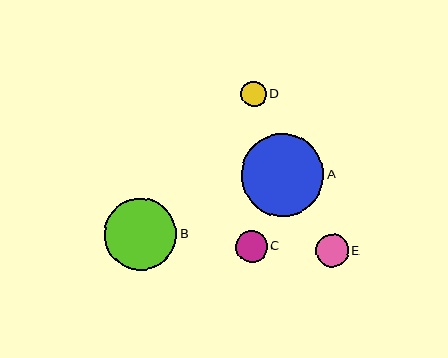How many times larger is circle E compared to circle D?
Circle E is approximately 1.3 times the size of circle D.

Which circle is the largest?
Circle A is the largest with a size of approximately 83 pixels.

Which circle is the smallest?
Circle D is the smallest with a size of approximately 26 pixels.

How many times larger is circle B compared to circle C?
Circle B is approximately 2.3 times the size of circle C.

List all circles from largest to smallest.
From largest to smallest: A, B, E, C, D.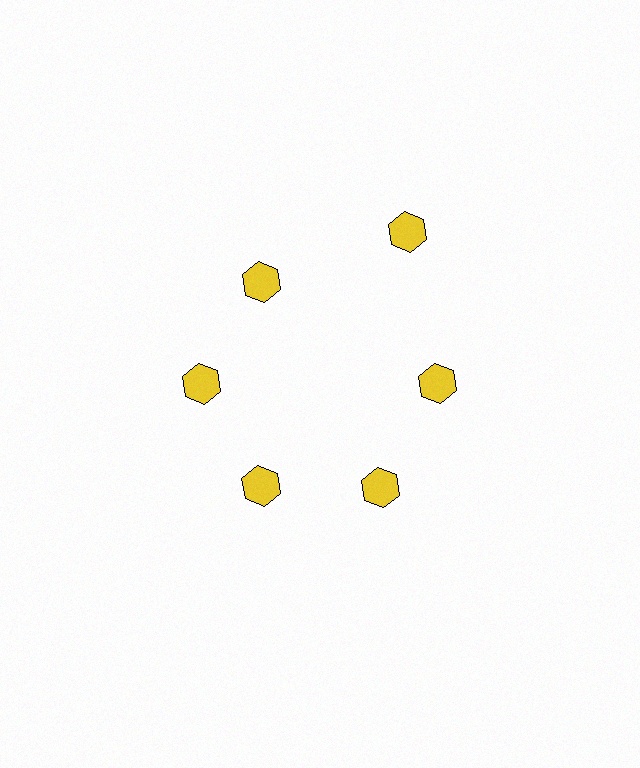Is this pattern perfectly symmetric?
No. The 6 yellow hexagons are arranged in a ring, but one element near the 1 o'clock position is pushed outward from the center, breaking the 6-fold rotational symmetry.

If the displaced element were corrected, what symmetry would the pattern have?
It would have 6-fold rotational symmetry — the pattern would map onto itself every 60 degrees.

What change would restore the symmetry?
The symmetry would be restored by moving it inward, back onto the ring so that all 6 hexagons sit at equal angles and equal distance from the center.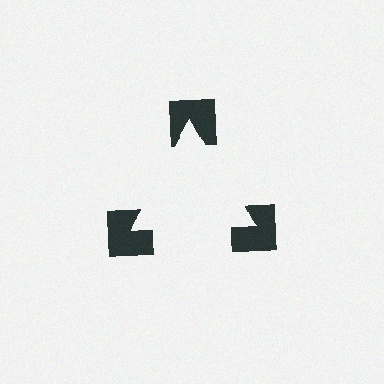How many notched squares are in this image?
There are 3 — one at each vertex of the illusory triangle.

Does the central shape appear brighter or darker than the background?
It typically appears slightly brighter than the background, even though no actual brightness change is drawn.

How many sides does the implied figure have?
3 sides.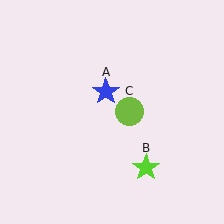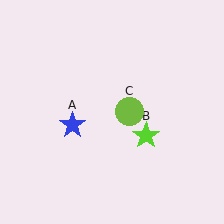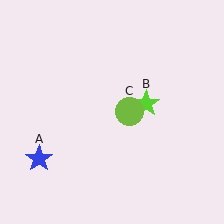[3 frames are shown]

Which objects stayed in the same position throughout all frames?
Lime circle (object C) remained stationary.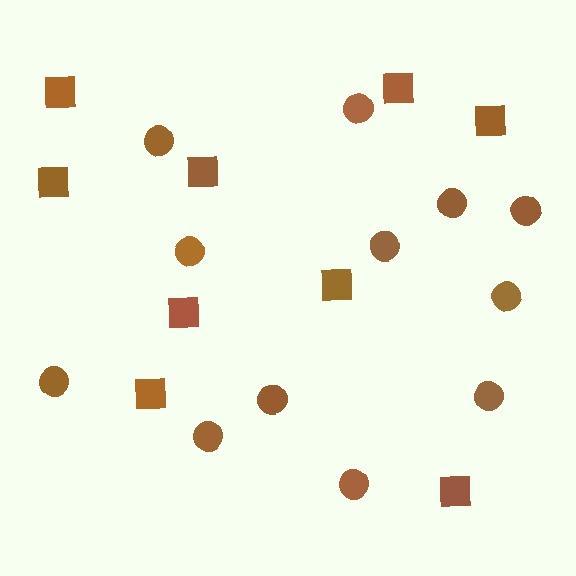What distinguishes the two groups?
There are 2 groups: one group of circles (12) and one group of squares (9).